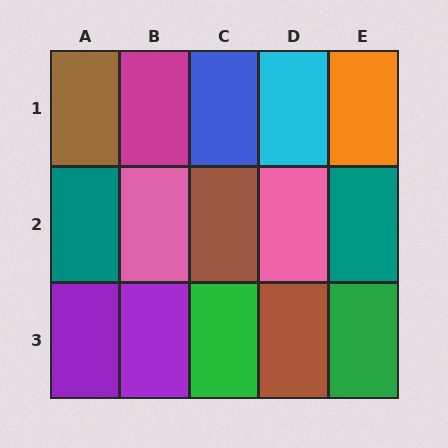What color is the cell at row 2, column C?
Brown.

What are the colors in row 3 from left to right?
Purple, purple, green, brown, green.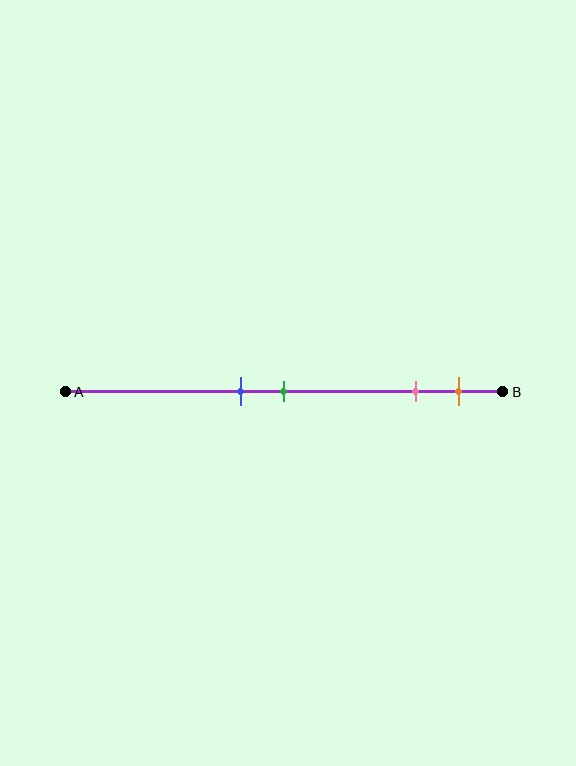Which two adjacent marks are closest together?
The blue and green marks are the closest adjacent pair.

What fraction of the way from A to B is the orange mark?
The orange mark is approximately 90% (0.9) of the way from A to B.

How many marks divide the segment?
There are 4 marks dividing the segment.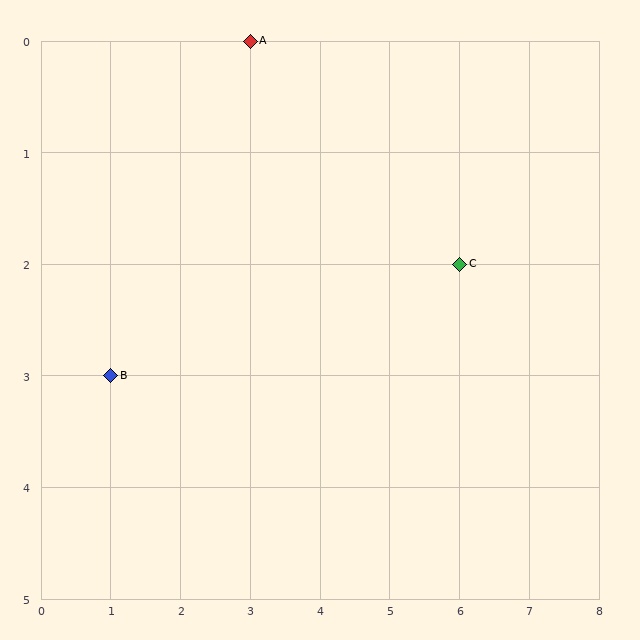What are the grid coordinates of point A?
Point A is at grid coordinates (3, 0).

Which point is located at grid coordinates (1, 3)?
Point B is at (1, 3).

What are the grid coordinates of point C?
Point C is at grid coordinates (6, 2).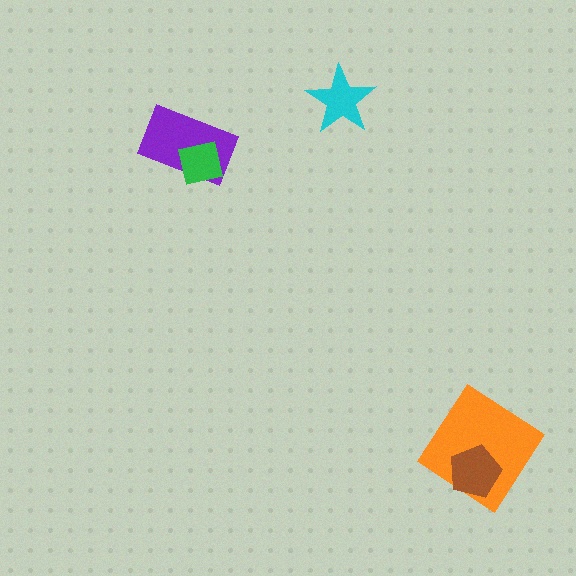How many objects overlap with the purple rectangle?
1 object overlaps with the purple rectangle.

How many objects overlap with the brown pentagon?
1 object overlaps with the brown pentagon.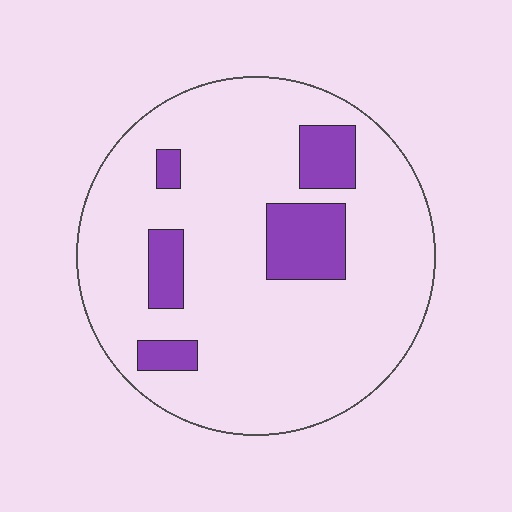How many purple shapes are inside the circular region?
5.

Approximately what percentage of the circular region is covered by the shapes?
Approximately 15%.